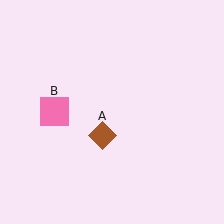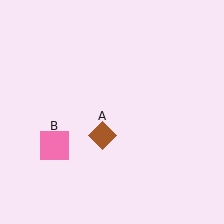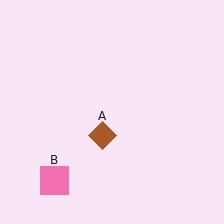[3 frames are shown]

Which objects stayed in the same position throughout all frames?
Brown diamond (object A) remained stationary.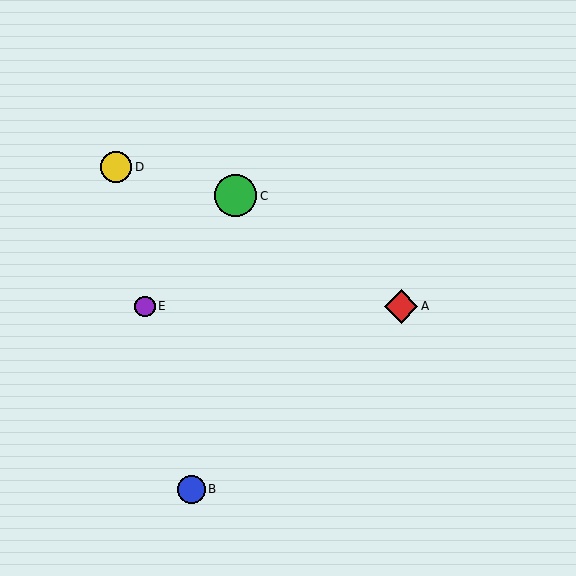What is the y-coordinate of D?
Object D is at y≈167.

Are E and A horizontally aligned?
Yes, both are at y≈306.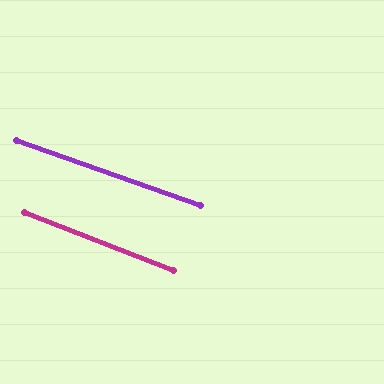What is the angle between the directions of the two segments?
Approximately 2 degrees.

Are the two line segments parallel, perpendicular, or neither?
Parallel — their directions differ by only 1.7°.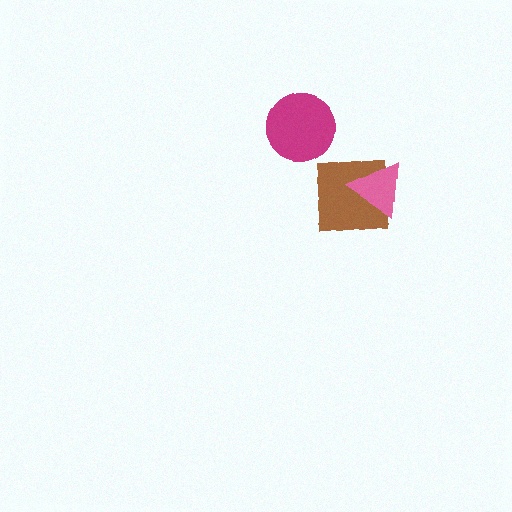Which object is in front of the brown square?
The pink triangle is in front of the brown square.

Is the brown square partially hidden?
Yes, it is partially covered by another shape.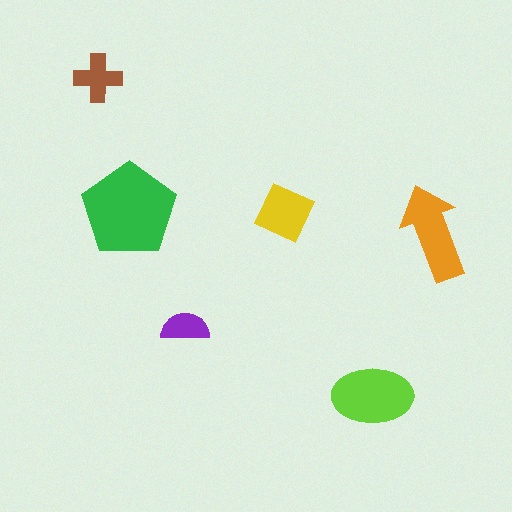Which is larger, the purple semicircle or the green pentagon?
The green pentagon.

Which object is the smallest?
The purple semicircle.